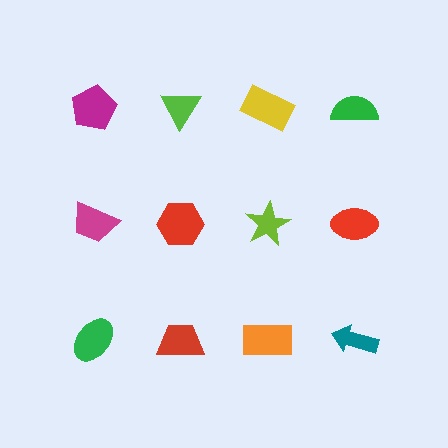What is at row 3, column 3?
An orange rectangle.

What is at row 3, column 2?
A red trapezoid.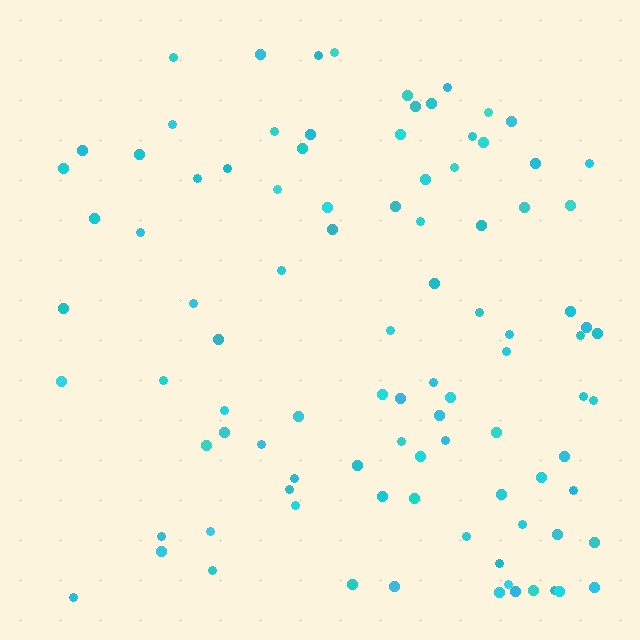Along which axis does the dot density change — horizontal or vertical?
Horizontal.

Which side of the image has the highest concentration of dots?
The right.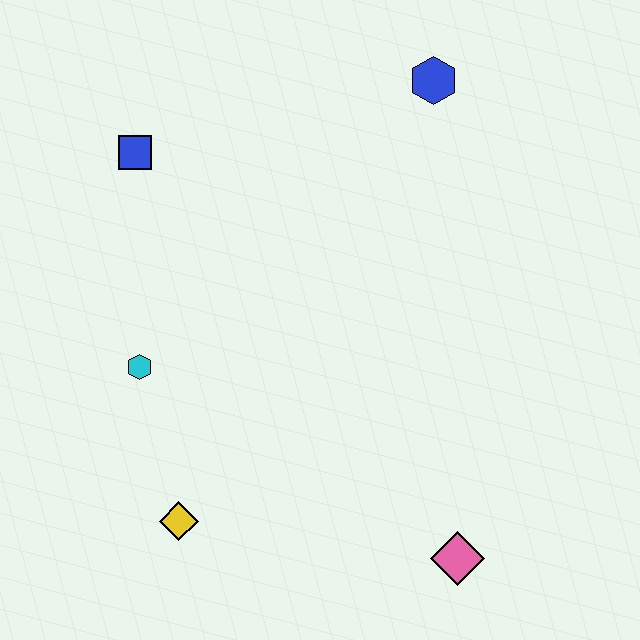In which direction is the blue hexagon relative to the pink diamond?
The blue hexagon is above the pink diamond.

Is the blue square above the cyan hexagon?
Yes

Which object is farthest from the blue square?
The pink diamond is farthest from the blue square.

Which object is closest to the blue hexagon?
The blue square is closest to the blue hexagon.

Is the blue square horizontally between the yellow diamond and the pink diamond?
No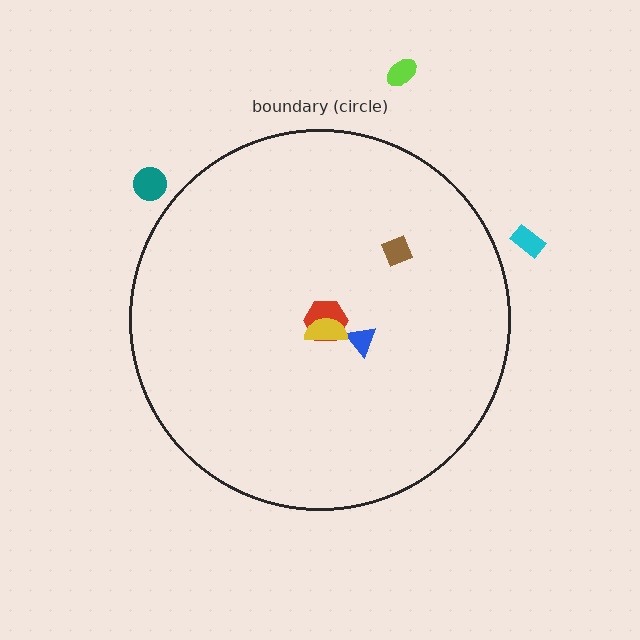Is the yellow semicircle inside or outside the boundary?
Inside.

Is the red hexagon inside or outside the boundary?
Inside.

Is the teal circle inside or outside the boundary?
Outside.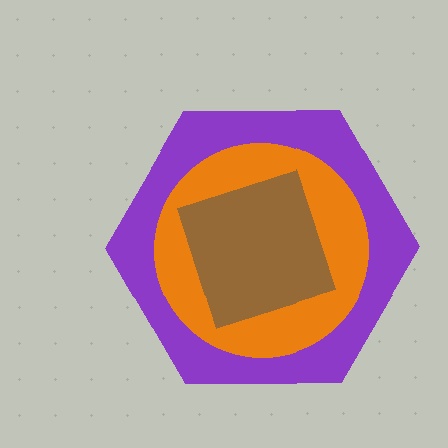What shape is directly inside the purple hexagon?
The orange circle.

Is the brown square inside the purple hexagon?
Yes.